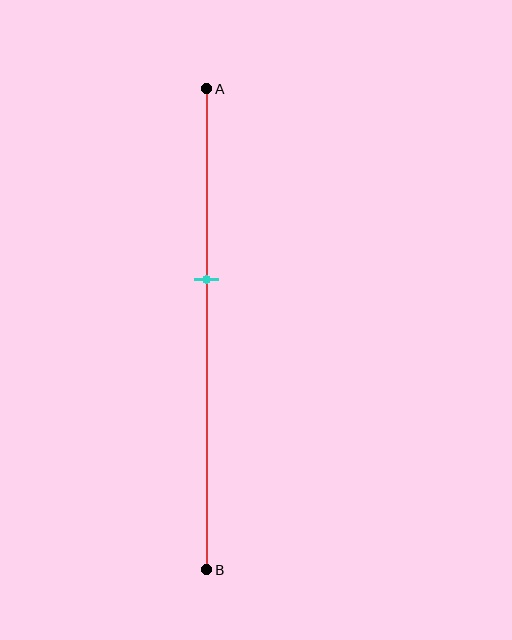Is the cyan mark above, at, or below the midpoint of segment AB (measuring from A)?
The cyan mark is above the midpoint of segment AB.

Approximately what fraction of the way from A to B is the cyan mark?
The cyan mark is approximately 40% of the way from A to B.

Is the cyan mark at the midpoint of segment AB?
No, the mark is at about 40% from A, not at the 50% midpoint.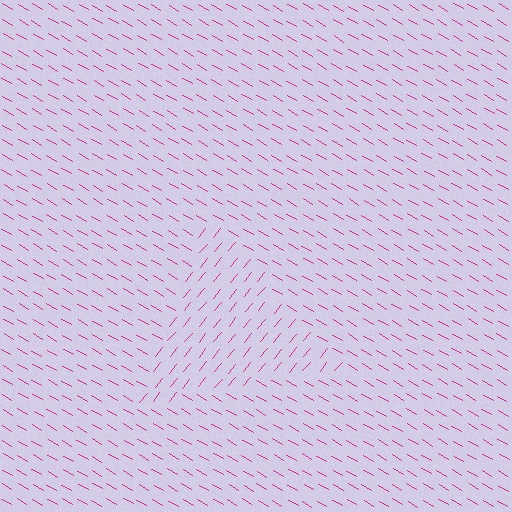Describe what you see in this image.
The image is filled with small magenta line segments. A triangle region in the image has lines oriented differently from the surrounding lines, creating a visible texture boundary.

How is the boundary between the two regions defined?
The boundary is defined purely by a change in line orientation (approximately 80 degrees difference). All lines are the same color and thickness.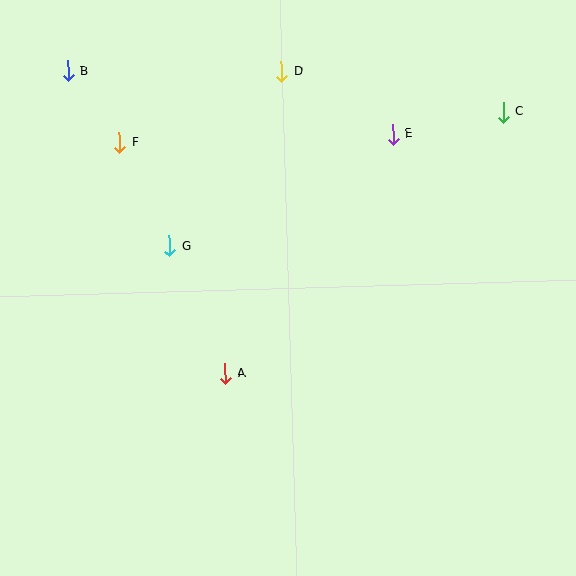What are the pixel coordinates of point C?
Point C is at (503, 112).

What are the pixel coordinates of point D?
Point D is at (282, 72).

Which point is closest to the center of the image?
Point A at (225, 374) is closest to the center.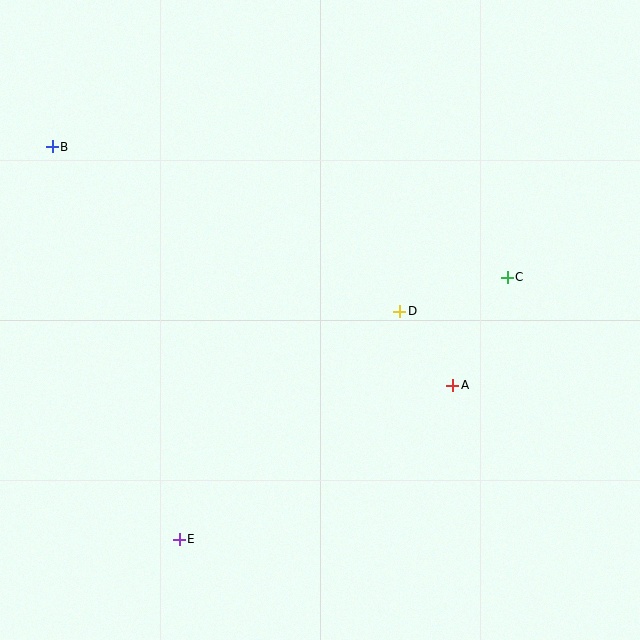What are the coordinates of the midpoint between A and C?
The midpoint between A and C is at (480, 331).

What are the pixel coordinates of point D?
Point D is at (400, 311).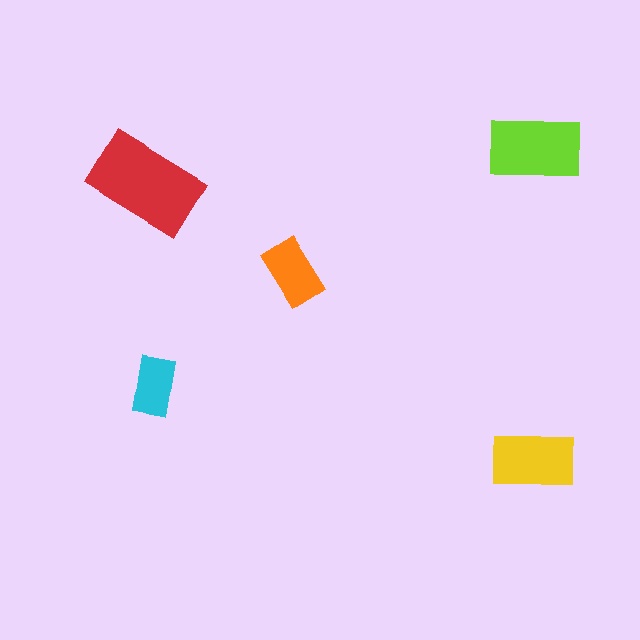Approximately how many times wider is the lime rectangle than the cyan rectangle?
About 1.5 times wider.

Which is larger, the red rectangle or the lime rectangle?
The red one.